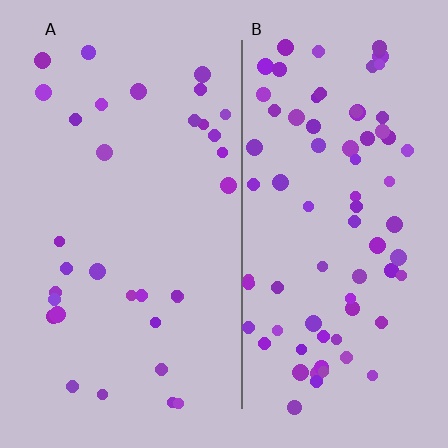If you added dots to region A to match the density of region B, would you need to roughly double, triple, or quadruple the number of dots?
Approximately double.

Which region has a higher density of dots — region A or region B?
B (the right).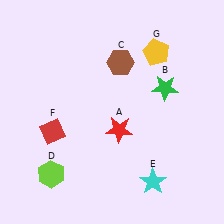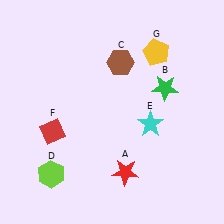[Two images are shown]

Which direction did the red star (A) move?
The red star (A) moved down.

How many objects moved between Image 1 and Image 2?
2 objects moved between the two images.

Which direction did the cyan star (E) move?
The cyan star (E) moved up.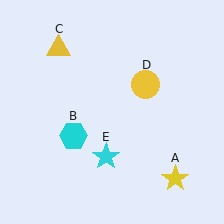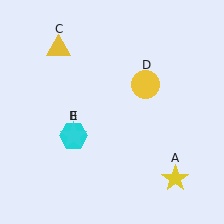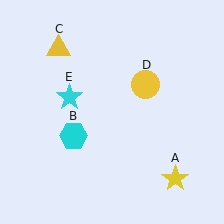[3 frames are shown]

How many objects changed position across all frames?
1 object changed position: cyan star (object E).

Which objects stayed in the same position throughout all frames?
Yellow star (object A) and cyan hexagon (object B) and yellow triangle (object C) and yellow circle (object D) remained stationary.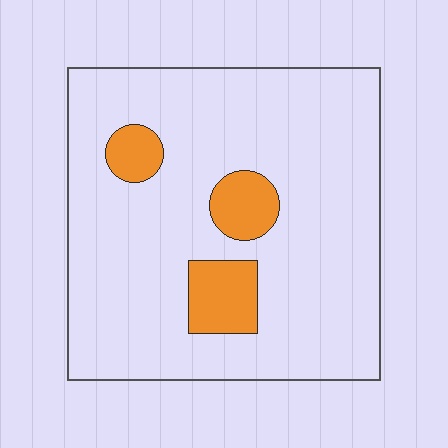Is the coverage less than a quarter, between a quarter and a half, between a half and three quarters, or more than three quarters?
Less than a quarter.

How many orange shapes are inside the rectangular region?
3.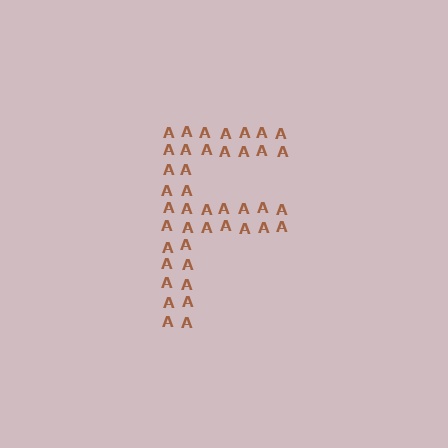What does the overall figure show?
The overall figure shows the letter F.